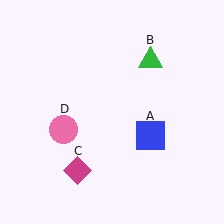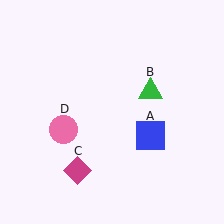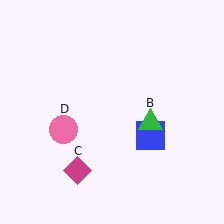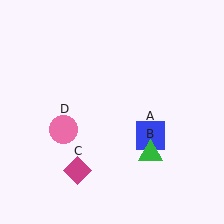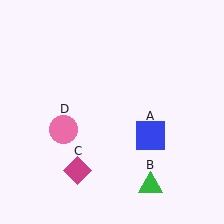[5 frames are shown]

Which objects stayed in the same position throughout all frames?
Blue square (object A) and magenta diamond (object C) and pink circle (object D) remained stationary.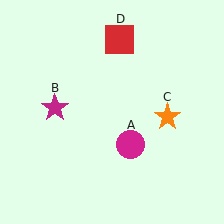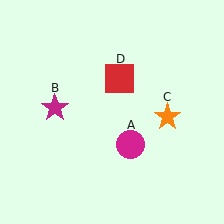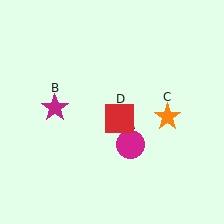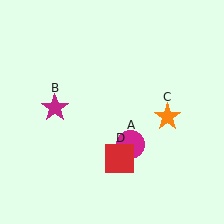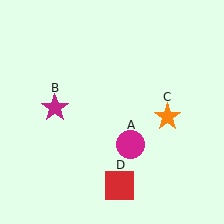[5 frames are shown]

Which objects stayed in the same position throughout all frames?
Magenta circle (object A) and magenta star (object B) and orange star (object C) remained stationary.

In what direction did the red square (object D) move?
The red square (object D) moved down.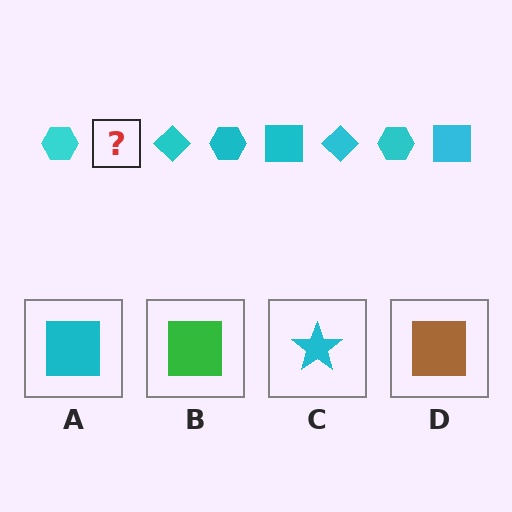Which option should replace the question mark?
Option A.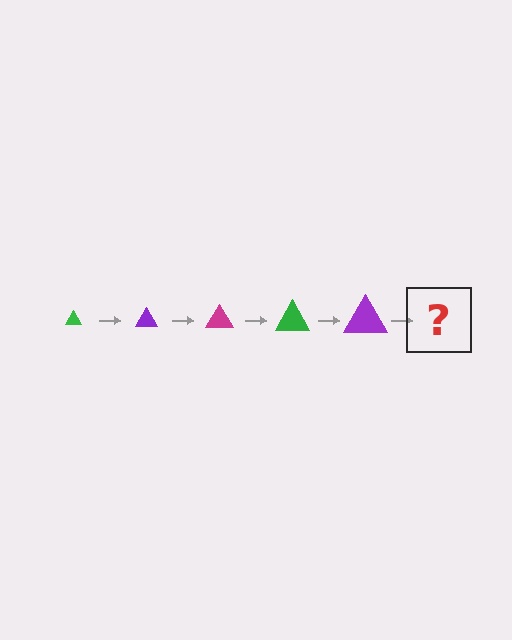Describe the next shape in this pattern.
It should be a magenta triangle, larger than the previous one.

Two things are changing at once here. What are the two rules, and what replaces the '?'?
The two rules are that the triangle grows larger each step and the color cycles through green, purple, and magenta. The '?' should be a magenta triangle, larger than the previous one.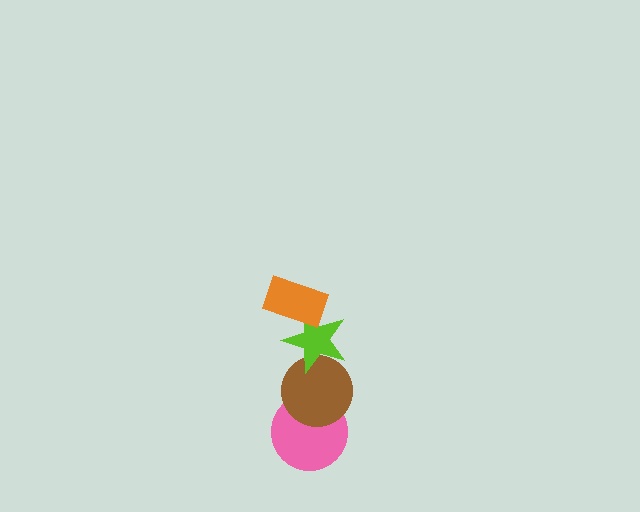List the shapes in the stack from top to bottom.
From top to bottom: the orange rectangle, the lime star, the brown circle, the pink circle.